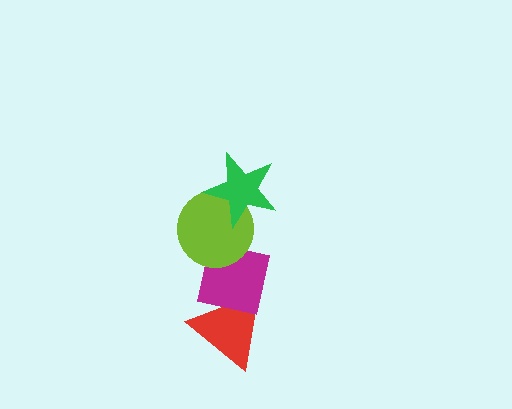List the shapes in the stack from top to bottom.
From top to bottom: the green star, the lime circle, the magenta square, the red triangle.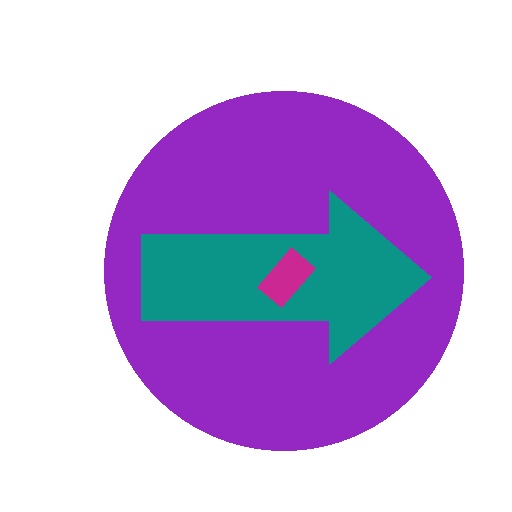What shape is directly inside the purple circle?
The teal arrow.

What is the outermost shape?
The purple circle.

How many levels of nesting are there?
3.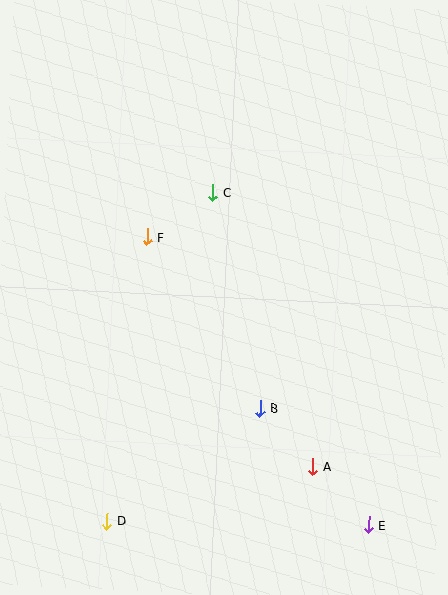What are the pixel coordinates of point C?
Point C is at (213, 192).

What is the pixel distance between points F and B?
The distance between F and B is 205 pixels.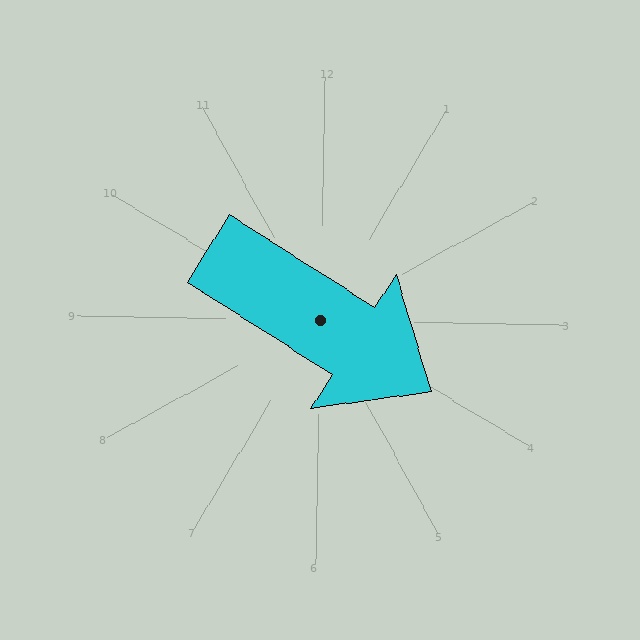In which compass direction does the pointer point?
Southeast.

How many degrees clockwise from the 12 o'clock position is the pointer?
Approximately 122 degrees.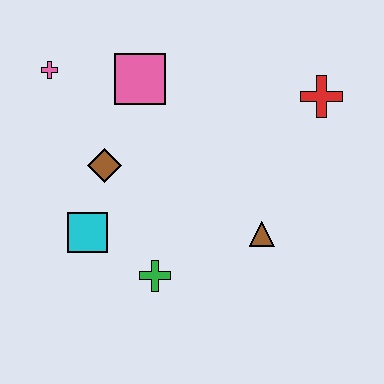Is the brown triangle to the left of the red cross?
Yes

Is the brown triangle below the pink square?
Yes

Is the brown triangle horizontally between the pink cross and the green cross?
No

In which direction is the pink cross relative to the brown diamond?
The pink cross is above the brown diamond.